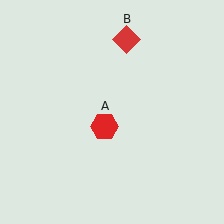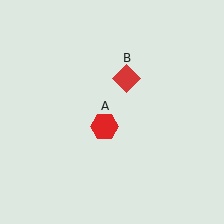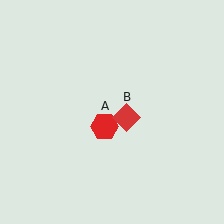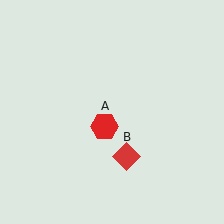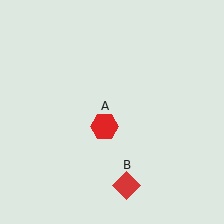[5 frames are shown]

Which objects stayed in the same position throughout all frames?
Red hexagon (object A) remained stationary.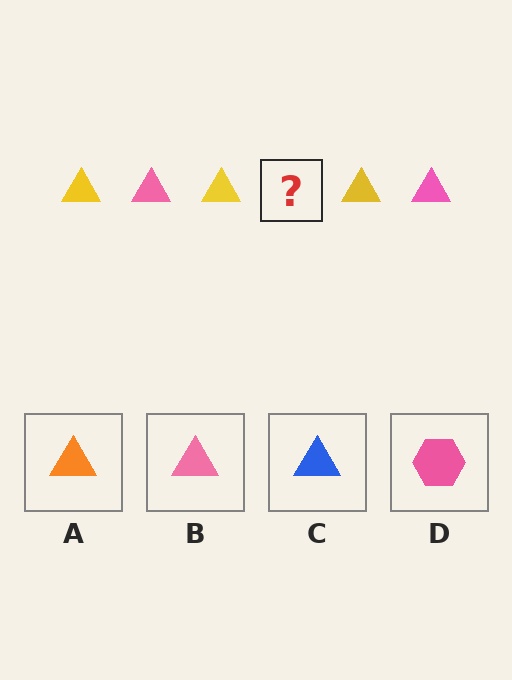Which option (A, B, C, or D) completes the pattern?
B.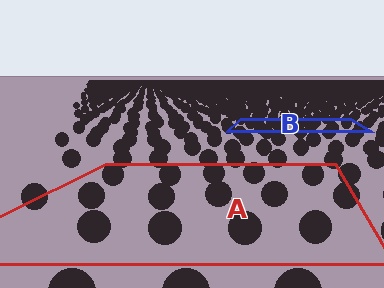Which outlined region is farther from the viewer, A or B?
Region B is farther from the viewer — the texture elements inside it appear smaller and more densely packed.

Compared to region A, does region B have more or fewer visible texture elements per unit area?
Region B has more texture elements per unit area — they are packed more densely because it is farther away.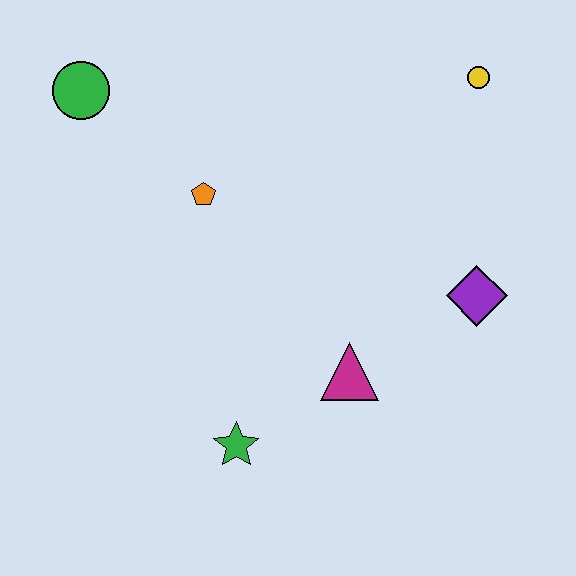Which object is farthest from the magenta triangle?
The green circle is farthest from the magenta triangle.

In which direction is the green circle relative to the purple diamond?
The green circle is to the left of the purple diamond.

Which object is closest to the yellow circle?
The purple diamond is closest to the yellow circle.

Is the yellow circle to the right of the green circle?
Yes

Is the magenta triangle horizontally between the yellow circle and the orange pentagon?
Yes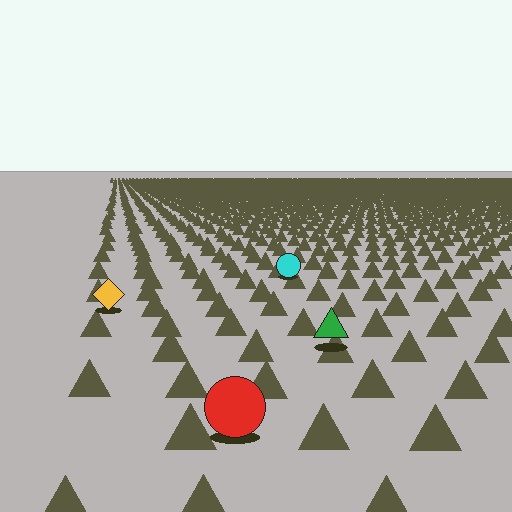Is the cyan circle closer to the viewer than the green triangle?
No. The green triangle is closer — you can tell from the texture gradient: the ground texture is coarser near it.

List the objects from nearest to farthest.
From nearest to farthest: the red circle, the green triangle, the yellow diamond, the cyan circle.